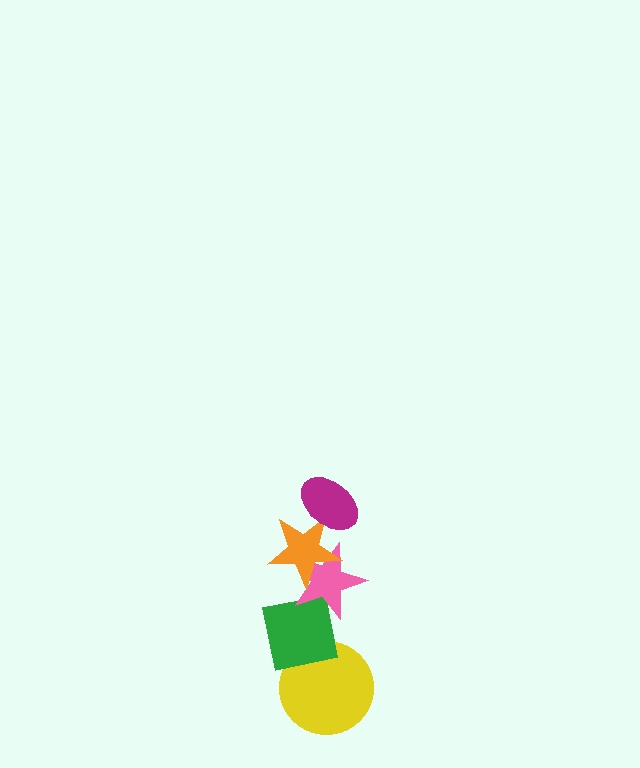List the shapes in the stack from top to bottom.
From top to bottom: the magenta ellipse, the orange star, the pink star, the green square, the yellow circle.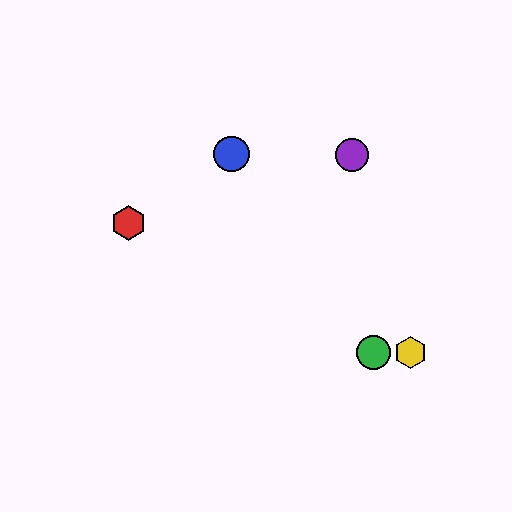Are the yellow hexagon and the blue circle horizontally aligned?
No, the yellow hexagon is at y≈353 and the blue circle is at y≈154.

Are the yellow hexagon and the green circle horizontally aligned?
Yes, both are at y≈353.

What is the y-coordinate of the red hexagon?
The red hexagon is at y≈223.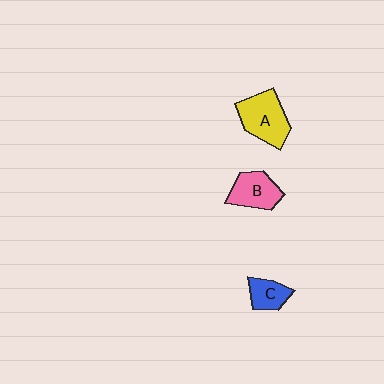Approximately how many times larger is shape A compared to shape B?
Approximately 1.3 times.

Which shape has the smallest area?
Shape C (blue).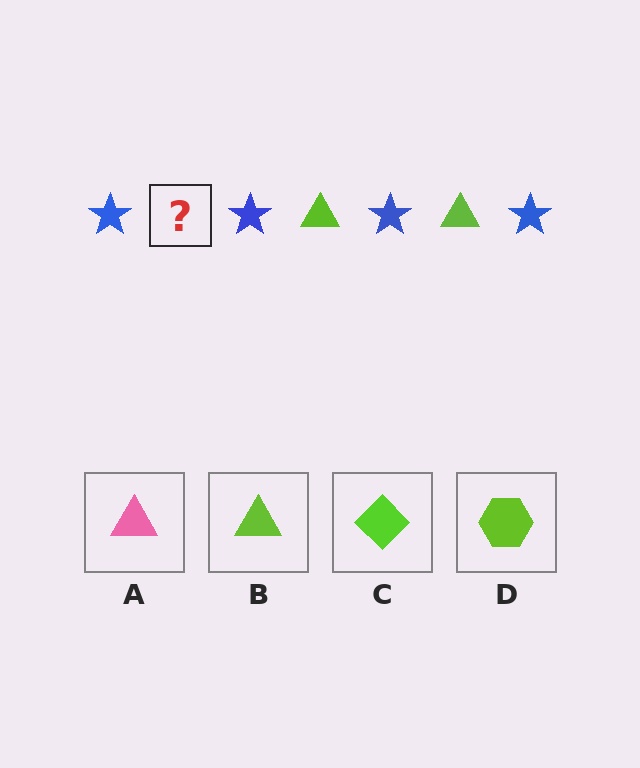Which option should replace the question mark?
Option B.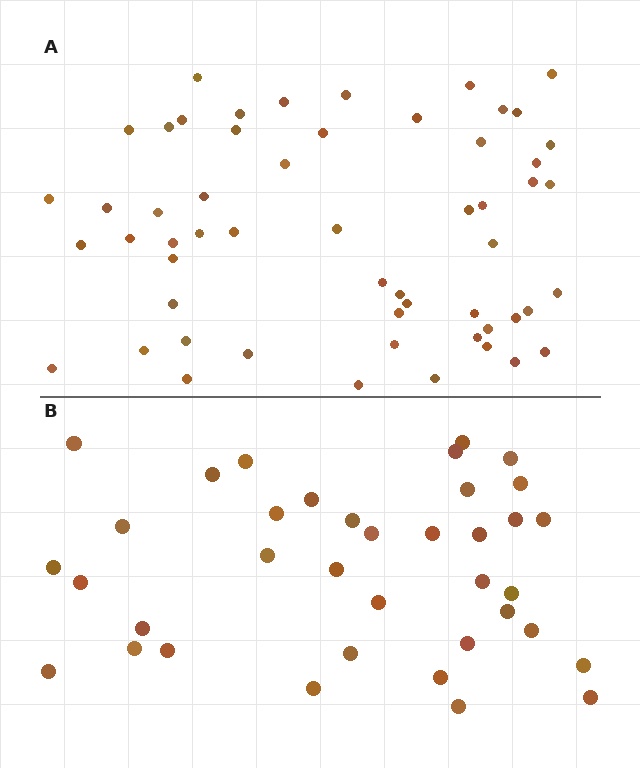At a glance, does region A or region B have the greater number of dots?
Region A (the top region) has more dots.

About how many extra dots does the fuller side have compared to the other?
Region A has approximately 20 more dots than region B.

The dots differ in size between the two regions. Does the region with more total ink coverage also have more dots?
No. Region B has more total ink coverage because its dots are larger, but region A actually contains more individual dots. Total area can be misleading — the number of items is what matters here.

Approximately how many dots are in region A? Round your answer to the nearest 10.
About 60 dots. (The exact count is 56, which rounds to 60.)